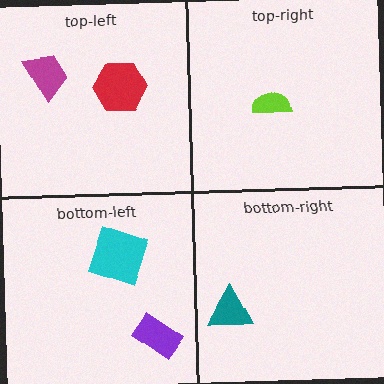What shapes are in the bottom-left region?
The purple rectangle, the cyan diamond.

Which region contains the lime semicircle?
The top-right region.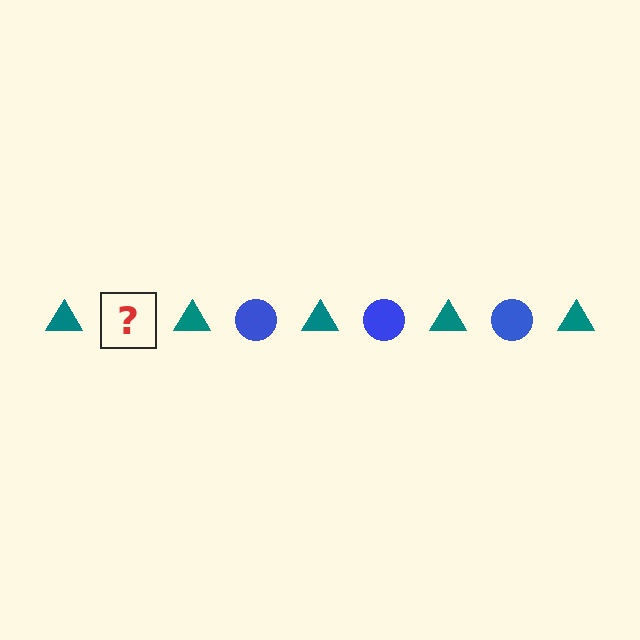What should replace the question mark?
The question mark should be replaced with a blue circle.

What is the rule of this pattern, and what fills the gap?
The rule is that the pattern alternates between teal triangle and blue circle. The gap should be filled with a blue circle.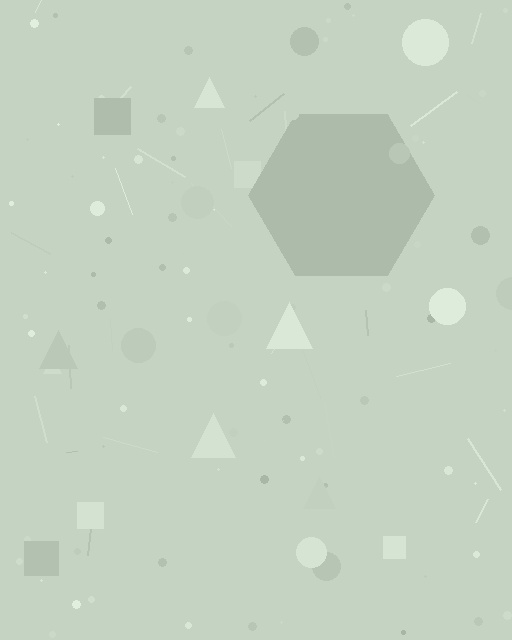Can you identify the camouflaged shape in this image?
The camouflaged shape is a hexagon.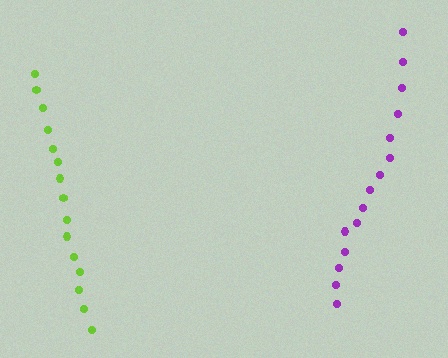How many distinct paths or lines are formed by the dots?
There are 2 distinct paths.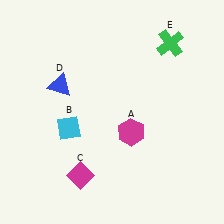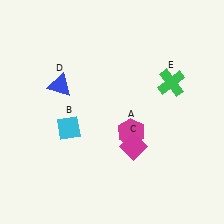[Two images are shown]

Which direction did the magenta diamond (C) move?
The magenta diamond (C) moved right.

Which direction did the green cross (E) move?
The green cross (E) moved down.